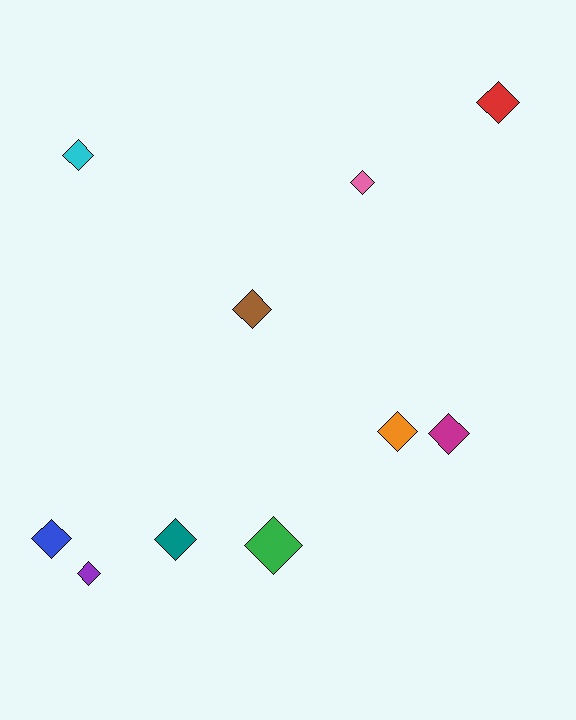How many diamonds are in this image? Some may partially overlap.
There are 10 diamonds.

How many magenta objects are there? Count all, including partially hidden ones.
There is 1 magenta object.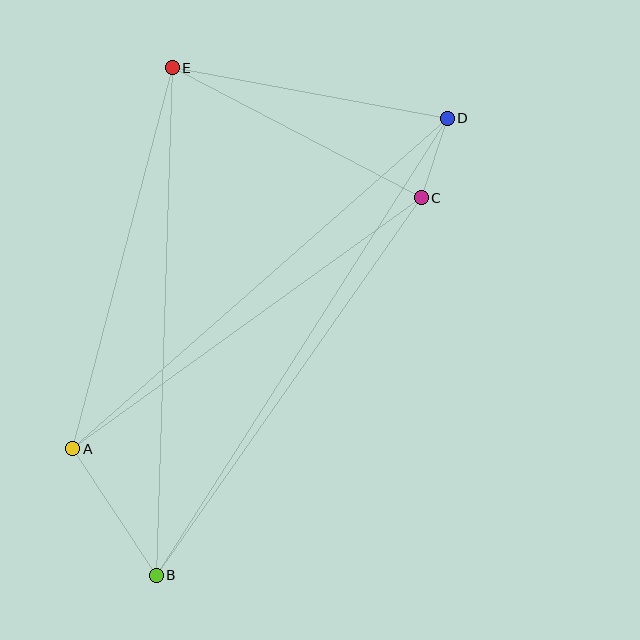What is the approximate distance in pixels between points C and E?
The distance between C and E is approximately 281 pixels.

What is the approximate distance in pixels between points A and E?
The distance between A and E is approximately 394 pixels.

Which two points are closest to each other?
Points C and D are closest to each other.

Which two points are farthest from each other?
Points B and D are farthest from each other.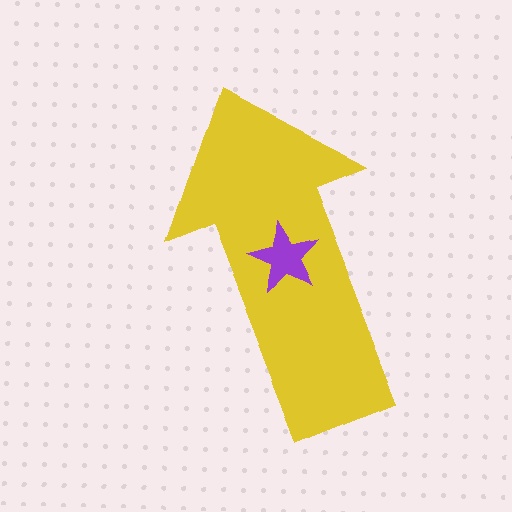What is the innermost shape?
The purple star.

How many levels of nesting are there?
2.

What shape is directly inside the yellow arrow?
The purple star.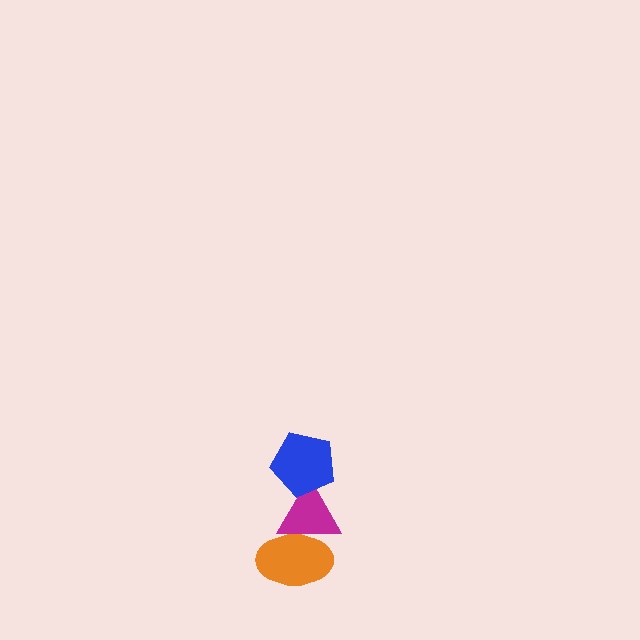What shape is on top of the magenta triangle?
The blue pentagon is on top of the magenta triangle.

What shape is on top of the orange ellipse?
The magenta triangle is on top of the orange ellipse.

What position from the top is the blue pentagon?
The blue pentagon is 1st from the top.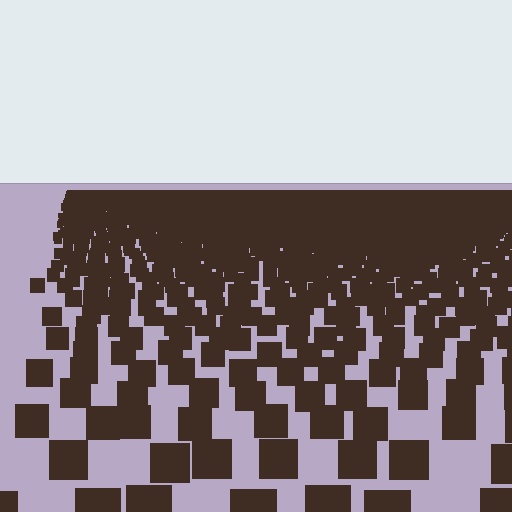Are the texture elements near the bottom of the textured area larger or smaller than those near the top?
Larger. Near the bottom, elements are closer to the viewer and appear at a bigger on-screen size.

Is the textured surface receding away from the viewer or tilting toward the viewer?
The surface is receding away from the viewer. Texture elements get smaller and denser toward the top.